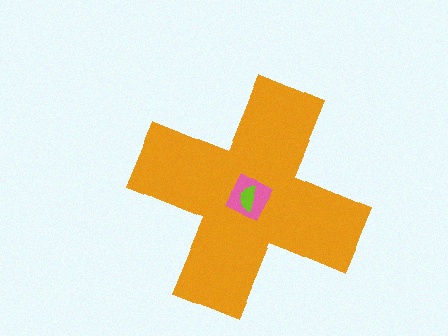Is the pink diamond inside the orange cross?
Yes.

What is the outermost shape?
The orange cross.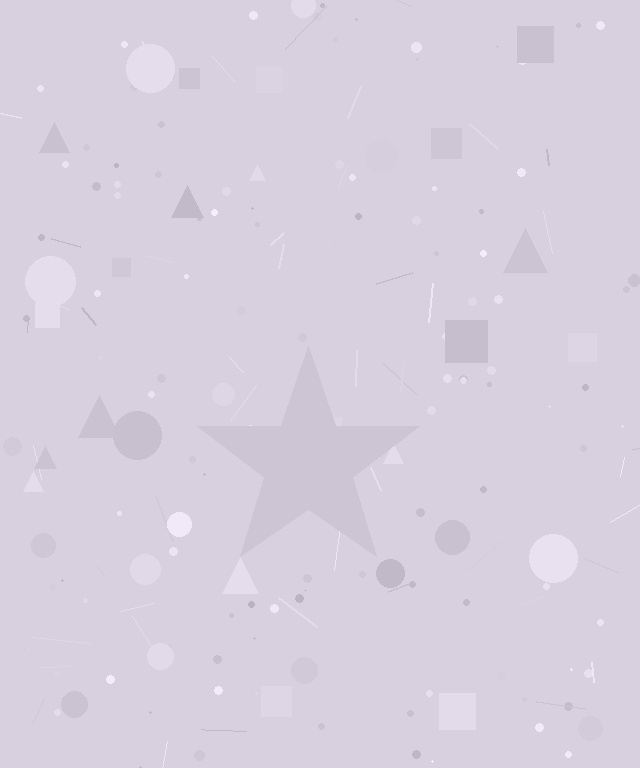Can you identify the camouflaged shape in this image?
The camouflaged shape is a star.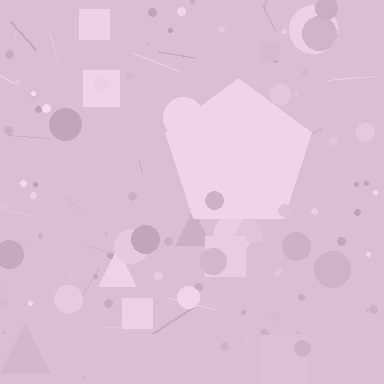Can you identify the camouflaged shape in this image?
The camouflaged shape is a pentagon.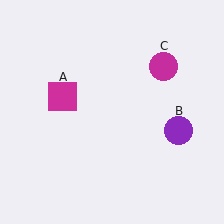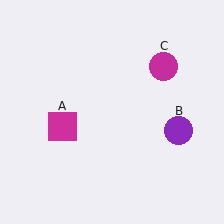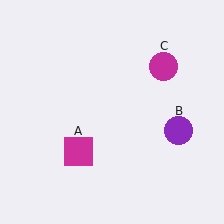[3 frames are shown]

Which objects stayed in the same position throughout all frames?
Purple circle (object B) and magenta circle (object C) remained stationary.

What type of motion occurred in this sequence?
The magenta square (object A) rotated counterclockwise around the center of the scene.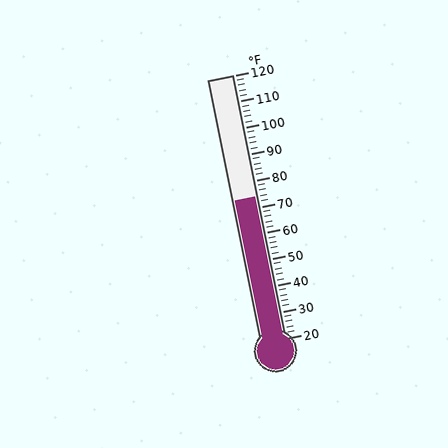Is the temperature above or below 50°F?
The temperature is above 50°F.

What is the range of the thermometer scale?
The thermometer scale ranges from 20°F to 120°F.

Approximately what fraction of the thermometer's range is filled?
The thermometer is filled to approximately 55% of its range.